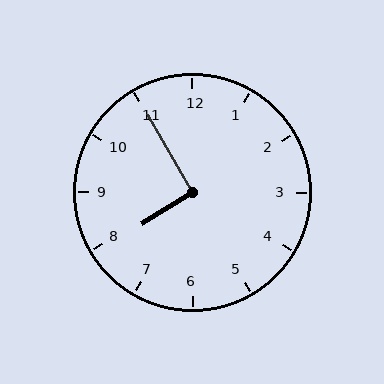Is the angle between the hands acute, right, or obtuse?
It is right.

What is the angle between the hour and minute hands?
Approximately 92 degrees.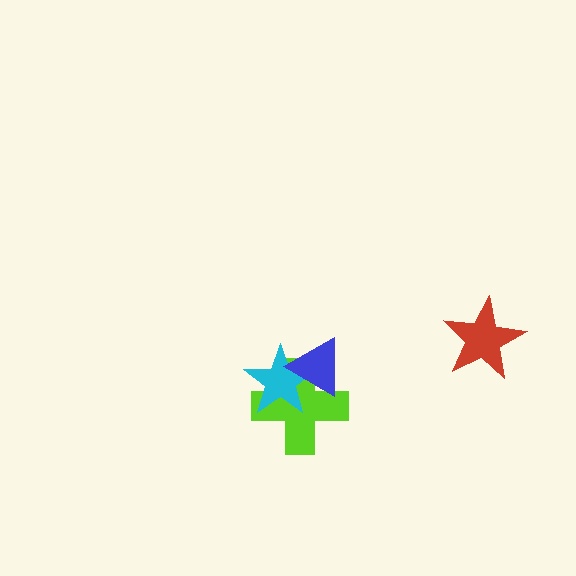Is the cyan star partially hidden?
Yes, it is partially covered by another shape.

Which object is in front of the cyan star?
The blue triangle is in front of the cyan star.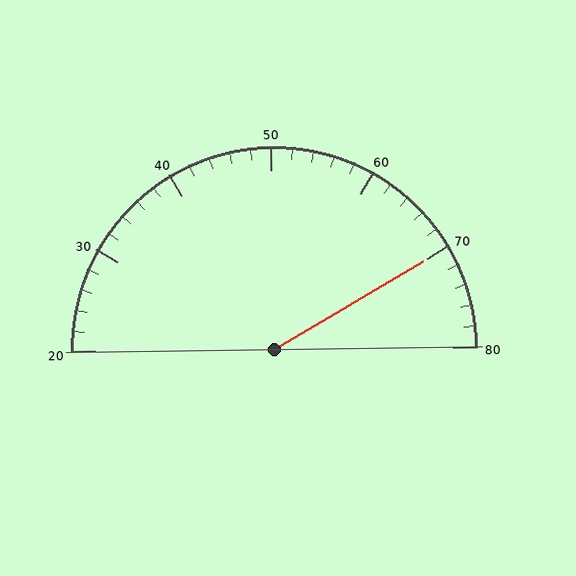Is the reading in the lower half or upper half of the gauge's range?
The reading is in the upper half of the range (20 to 80).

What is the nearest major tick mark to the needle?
The nearest major tick mark is 70.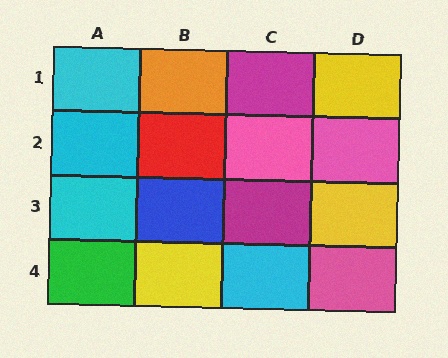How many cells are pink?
3 cells are pink.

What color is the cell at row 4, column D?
Pink.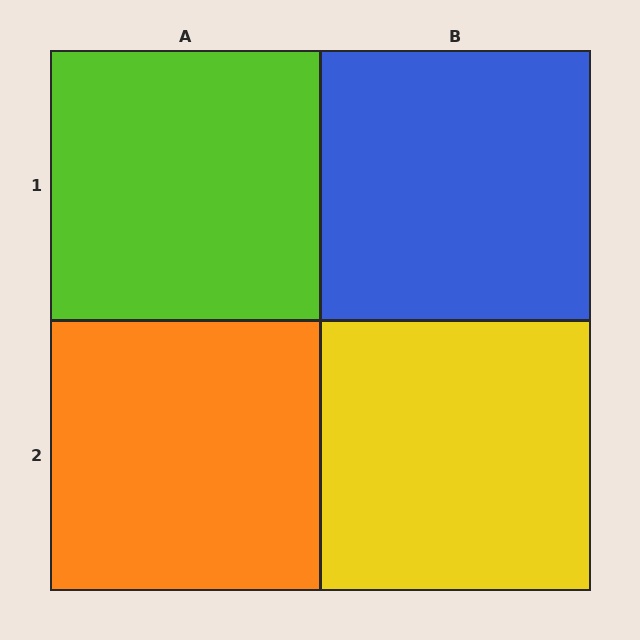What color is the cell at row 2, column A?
Orange.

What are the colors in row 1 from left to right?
Lime, blue.